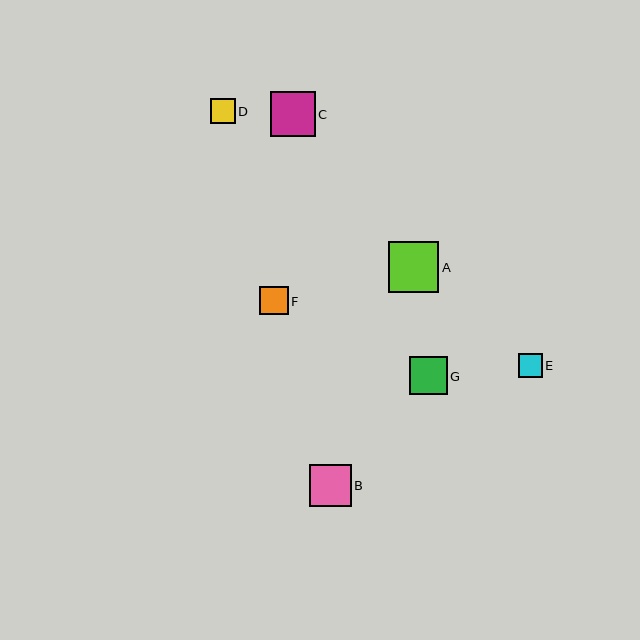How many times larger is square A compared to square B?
Square A is approximately 1.2 times the size of square B.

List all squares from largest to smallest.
From largest to smallest: A, C, B, G, F, D, E.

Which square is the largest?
Square A is the largest with a size of approximately 50 pixels.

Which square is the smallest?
Square E is the smallest with a size of approximately 24 pixels.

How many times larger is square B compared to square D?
Square B is approximately 1.7 times the size of square D.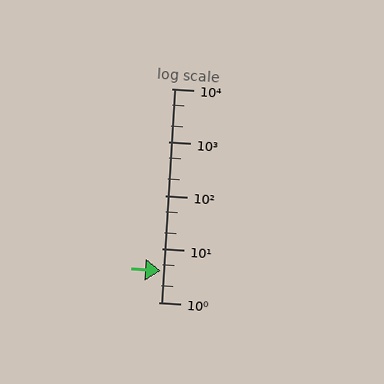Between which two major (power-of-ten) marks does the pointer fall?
The pointer is between 1 and 10.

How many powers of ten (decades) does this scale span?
The scale spans 4 decades, from 1 to 10000.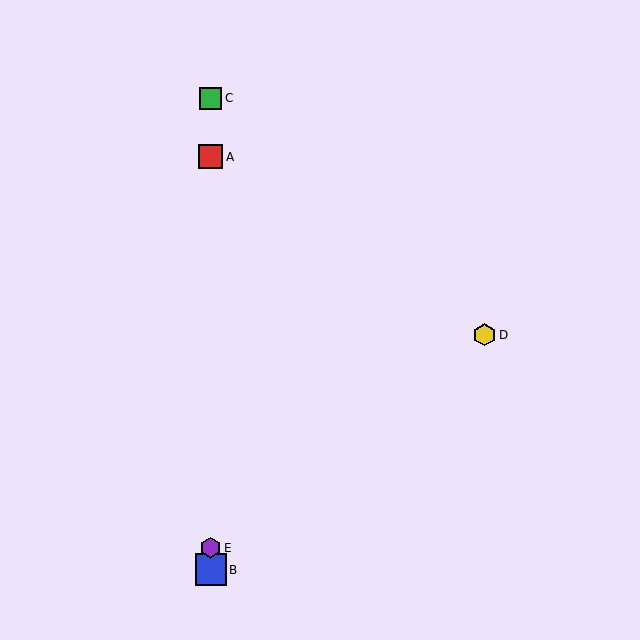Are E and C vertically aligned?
Yes, both are at x≈211.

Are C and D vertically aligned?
No, C is at x≈210 and D is at x≈485.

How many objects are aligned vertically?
4 objects (A, B, C, E) are aligned vertically.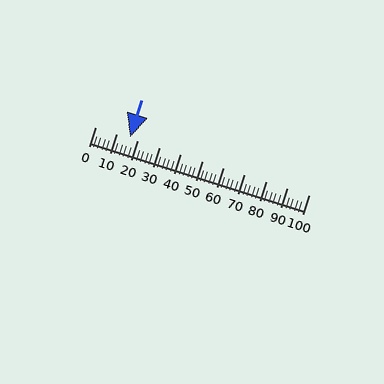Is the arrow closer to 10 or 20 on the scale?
The arrow is closer to 20.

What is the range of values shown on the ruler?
The ruler shows values from 0 to 100.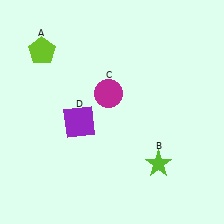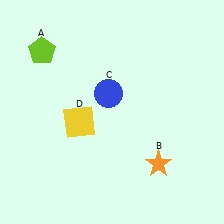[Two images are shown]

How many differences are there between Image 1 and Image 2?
There are 3 differences between the two images.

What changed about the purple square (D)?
In Image 1, D is purple. In Image 2, it changed to yellow.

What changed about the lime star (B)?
In Image 1, B is lime. In Image 2, it changed to orange.